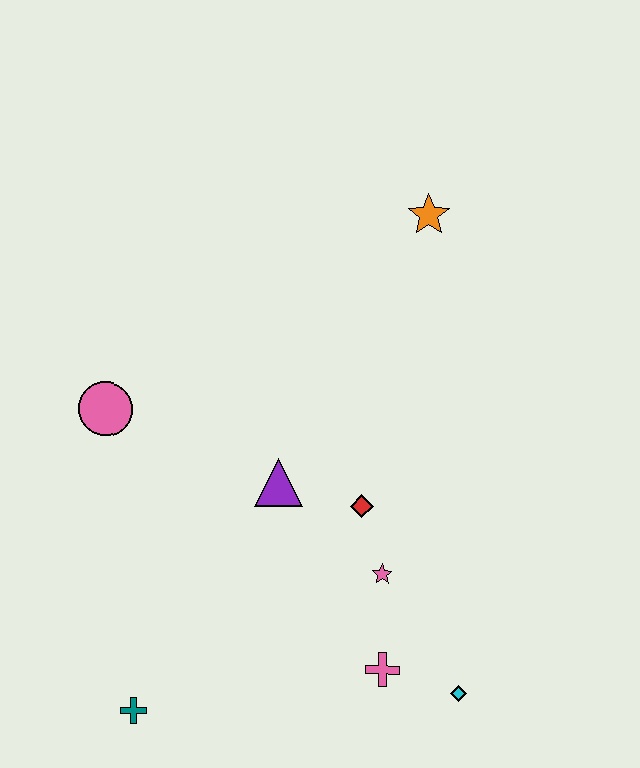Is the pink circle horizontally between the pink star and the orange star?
No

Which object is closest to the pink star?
The red diamond is closest to the pink star.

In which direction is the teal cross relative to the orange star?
The teal cross is below the orange star.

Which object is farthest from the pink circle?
The cyan diamond is farthest from the pink circle.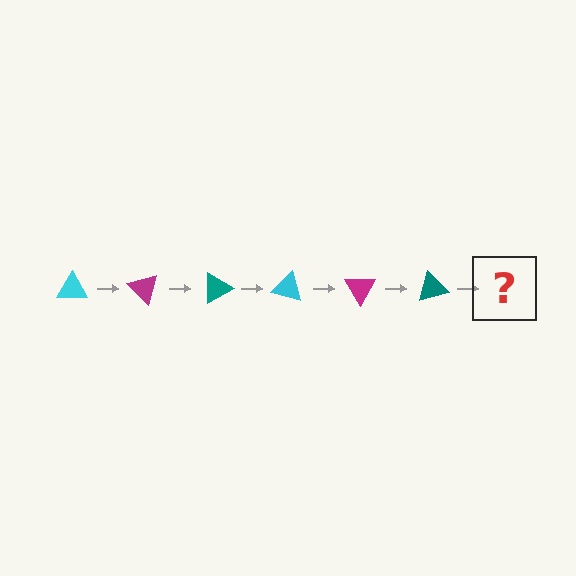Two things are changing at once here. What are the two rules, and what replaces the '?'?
The two rules are that it rotates 45 degrees each step and the color cycles through cyan, magenta, and teal. The '?' should be a cyan triangle, rotated 270 degrees from the start.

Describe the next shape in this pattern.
It should be a cyan triangle, rotated 270 degrees from the start.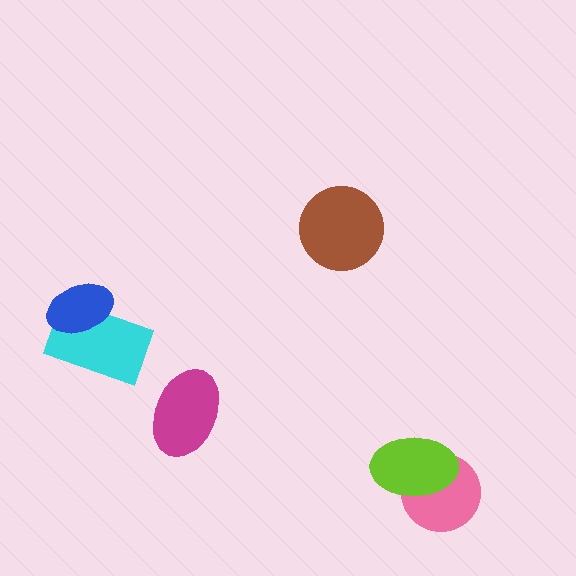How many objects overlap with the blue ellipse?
1 object overlaps with the blue ellipse.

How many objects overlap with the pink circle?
1 object overlaps with the pink circle.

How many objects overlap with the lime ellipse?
1 object overlaps with the lime ellipse.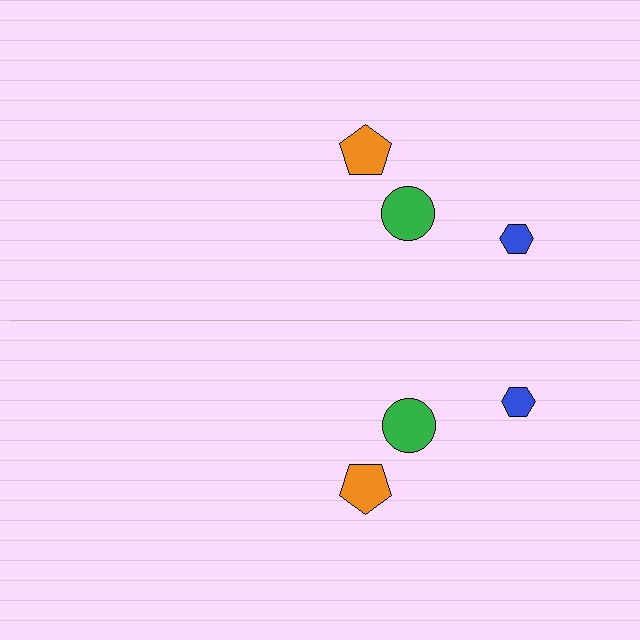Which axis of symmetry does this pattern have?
The pattern has a horizontal axis of symmetry running through the center of the image.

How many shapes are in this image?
There are 6 shapes in this image.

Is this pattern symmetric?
Yes, this pattern has bilateral (reflection) symmetry.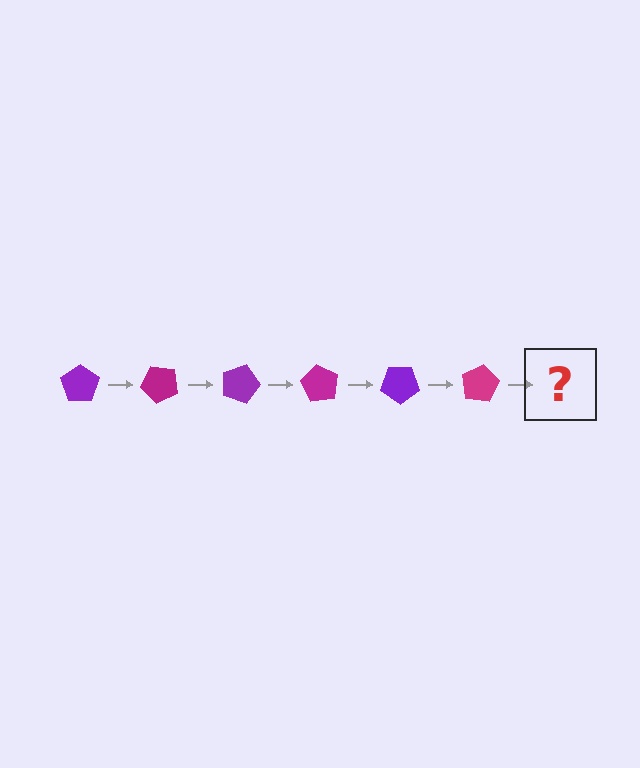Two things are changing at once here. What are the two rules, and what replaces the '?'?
The two rules are that it rotates 45 degrees each step and the color cycles through purple and magenta. The '?' should be a purple pentagon, rotated 270 degrees from the start.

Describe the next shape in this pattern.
It should be a purple pentagon, rotated 270 degrees from the start.